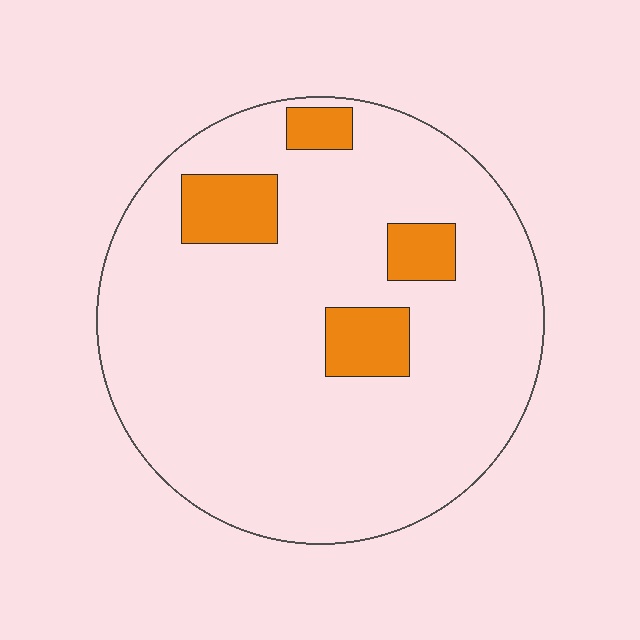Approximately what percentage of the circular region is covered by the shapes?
Approximately 10%.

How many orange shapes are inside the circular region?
4.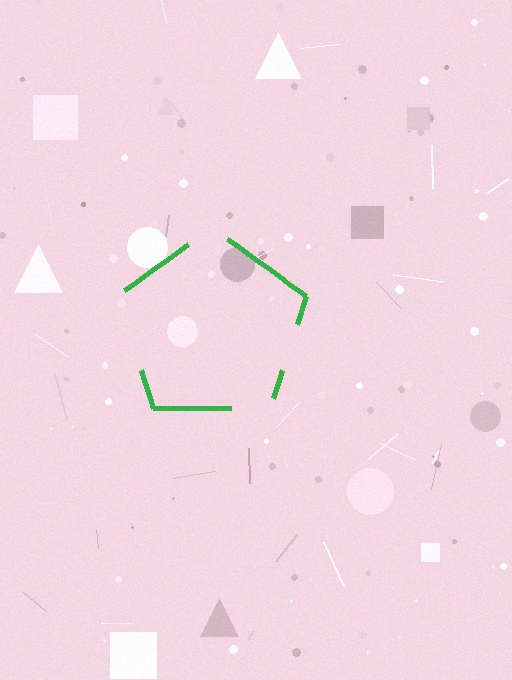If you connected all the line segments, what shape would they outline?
They would outline a pentagon.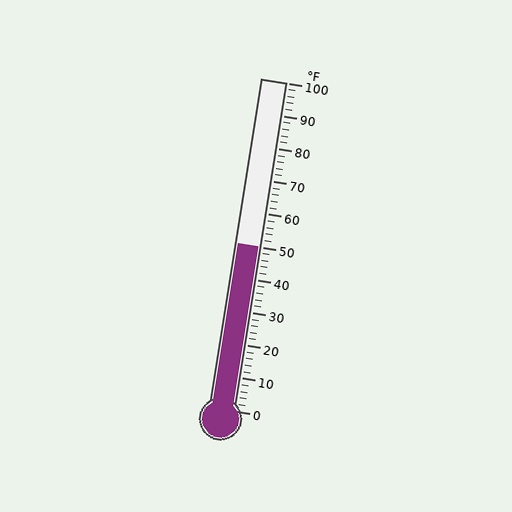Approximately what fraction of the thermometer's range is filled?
The thermometer is filled to approximately 50% of its range.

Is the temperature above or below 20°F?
The temperature is above 20°F.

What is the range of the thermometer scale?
The thermometer scale ranges from 0°F to 100°F.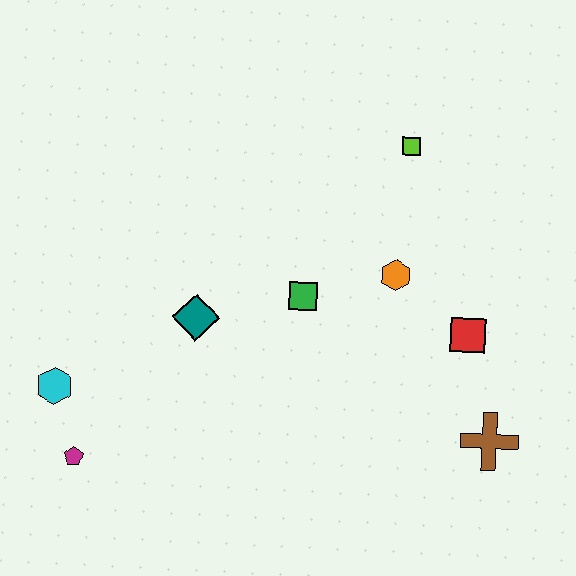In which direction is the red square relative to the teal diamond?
The red square is to the right of the teal diamond.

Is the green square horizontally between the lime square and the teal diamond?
Yes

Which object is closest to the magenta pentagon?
The cyan hexagon is closest to the magenta pentagon.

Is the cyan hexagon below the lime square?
Yes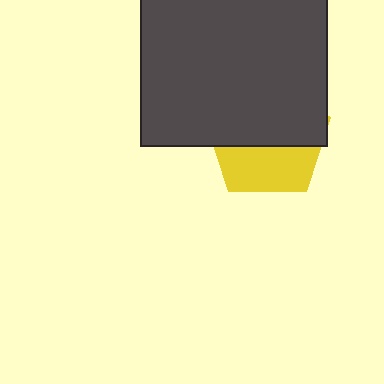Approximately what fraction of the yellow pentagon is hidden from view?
Roughly 61% of the yellow pentagon is hidden behind the dark gray rectangle.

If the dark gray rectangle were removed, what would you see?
You would see the complete yellow pentagon.